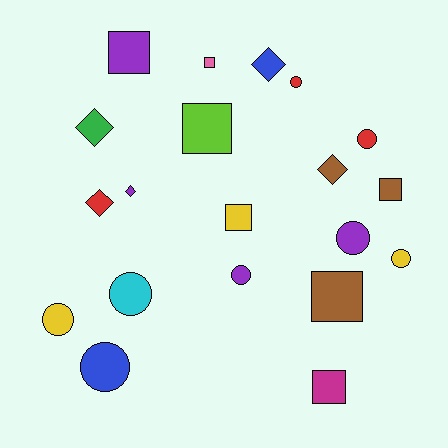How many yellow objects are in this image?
There are 3 yellow objects.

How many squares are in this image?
There are 7 squares.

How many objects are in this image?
There are 20 objects.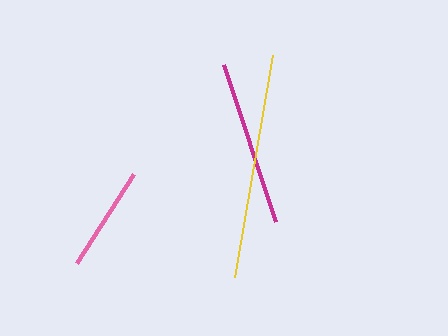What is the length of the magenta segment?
The magenta segment is approximately 165 pixels long.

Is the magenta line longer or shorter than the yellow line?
The yellow line is longer than the magenta line.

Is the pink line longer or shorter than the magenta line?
The magenta line is longer than the pink line.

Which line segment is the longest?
The yellow line is the longest at approximately 225 pixels.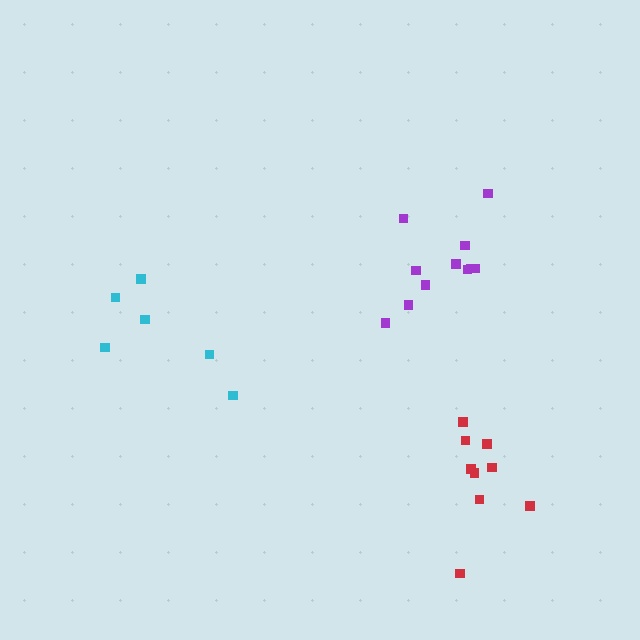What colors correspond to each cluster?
The clusters are colored: cyan, purple, red.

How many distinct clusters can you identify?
There are 3 distinct clusters.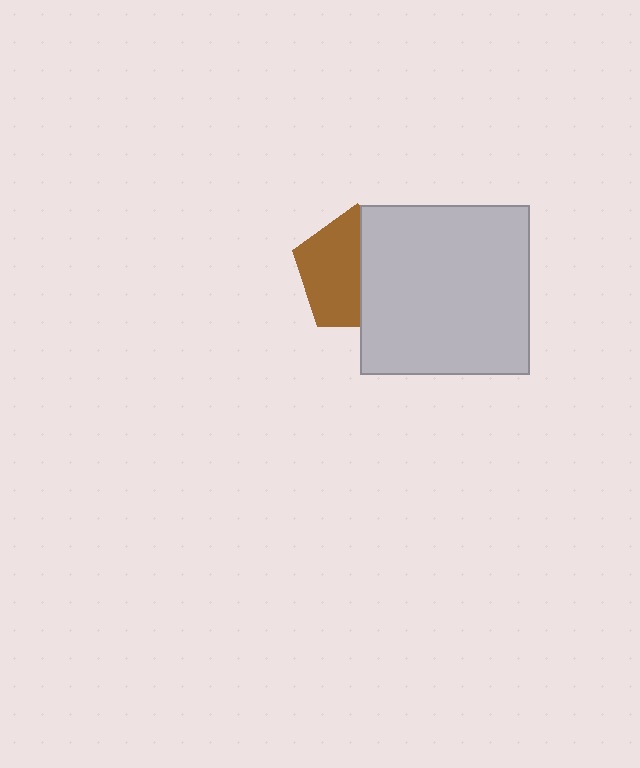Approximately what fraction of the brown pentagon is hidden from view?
Roughly 48% of the brown pentagon is hidden behind the light gray square.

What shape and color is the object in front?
The object in front is a light gray square.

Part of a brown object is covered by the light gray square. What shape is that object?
It is a pentagon.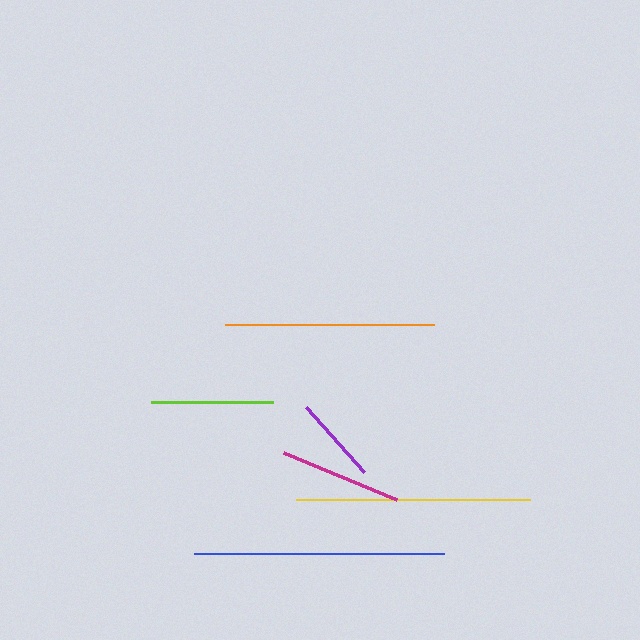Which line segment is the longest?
The blue line is the longest at approximately 251 pixels.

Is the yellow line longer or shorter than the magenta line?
The yellow line is longer than the magenta line.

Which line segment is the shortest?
The purple line is the shortest at approximately 86 pixels.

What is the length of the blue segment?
The blue segment is approximately 251 pixels long.